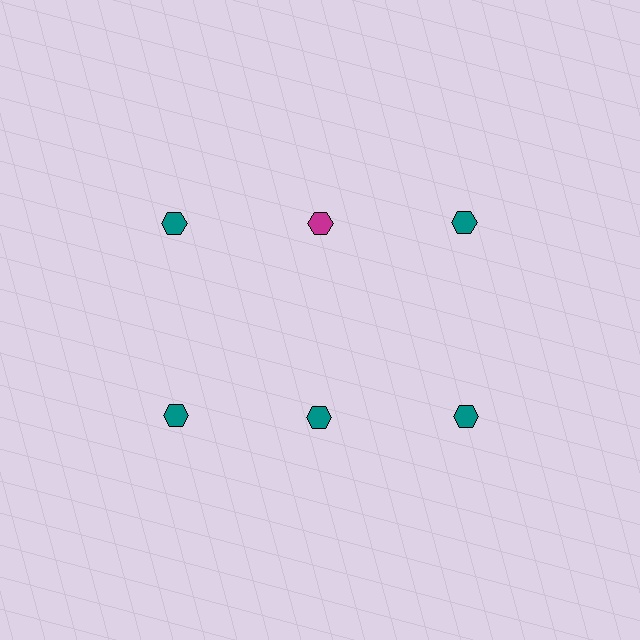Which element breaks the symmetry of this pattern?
The magenta hexagon in the top row, second from left column breaks the symmetry. All other shapes are teal hexagons.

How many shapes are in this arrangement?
There are 6 shapes arranged in a grid pattern.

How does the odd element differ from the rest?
It has a different color: magenta instead of teal.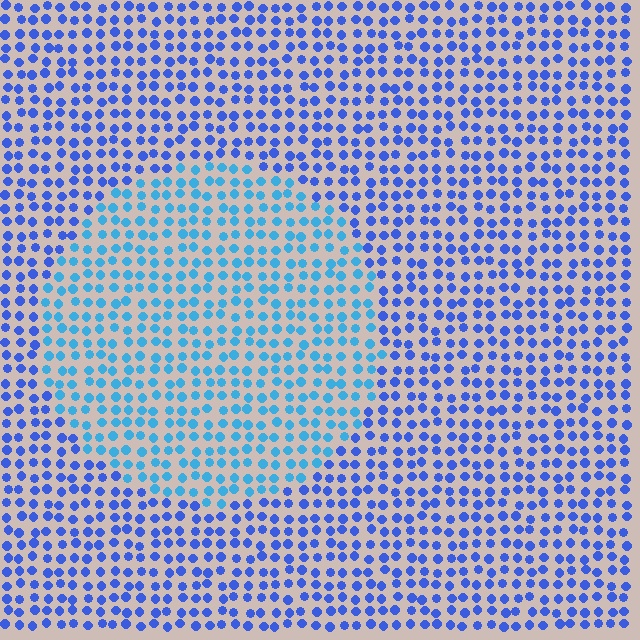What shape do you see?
I see a circle.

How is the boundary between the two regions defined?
The boundary is defined purely by a slight shift in hue (about 30 degrees). Spacing, size, and orientation are identical on both sides.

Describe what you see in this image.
The image is filled with small blue elements in a uniform arrangement. A circle-shaped region is visible where the elements are tinted to a slightly different hue, forming a subtle color boundary.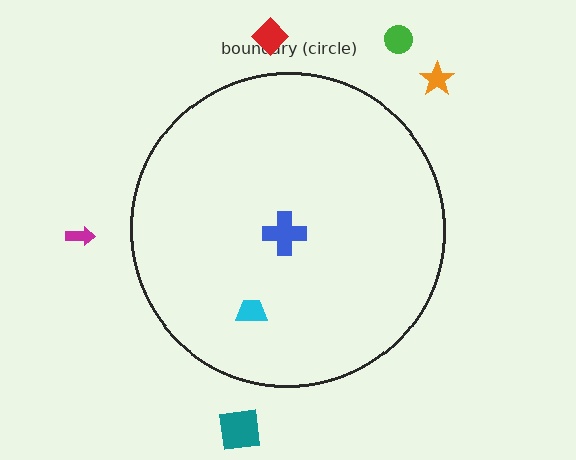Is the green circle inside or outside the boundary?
Outside.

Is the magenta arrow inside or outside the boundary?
Outside.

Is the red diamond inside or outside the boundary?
Outside.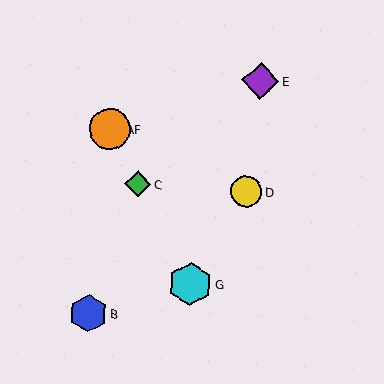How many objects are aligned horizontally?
2 objects (A, F) are aligned horizontally.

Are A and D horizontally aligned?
No, A is at y≈129 and D is at y≈192.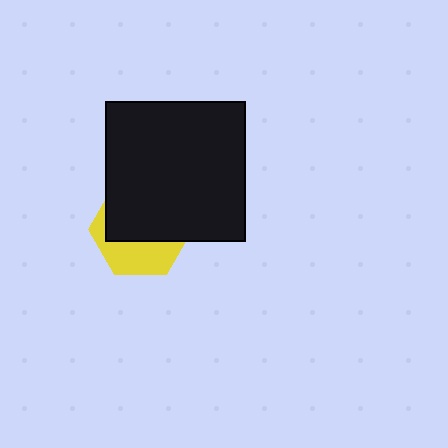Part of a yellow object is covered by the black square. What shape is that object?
It is a hexagon.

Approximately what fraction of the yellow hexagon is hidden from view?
Roughly 60% of the yellow hexagon is hidden behind the black square.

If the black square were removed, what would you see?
You would see the complete yellow hexagon.